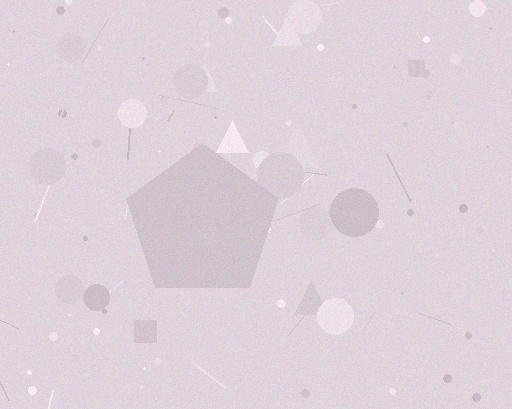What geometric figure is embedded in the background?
A pentagon is embedded in the background.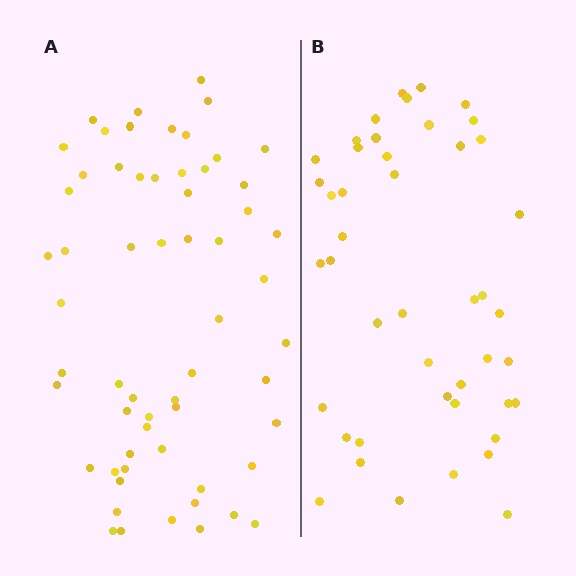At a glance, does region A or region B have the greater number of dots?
Region A (the left region) has more dots.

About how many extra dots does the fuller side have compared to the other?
Region A has approximately 15 more dots than region B.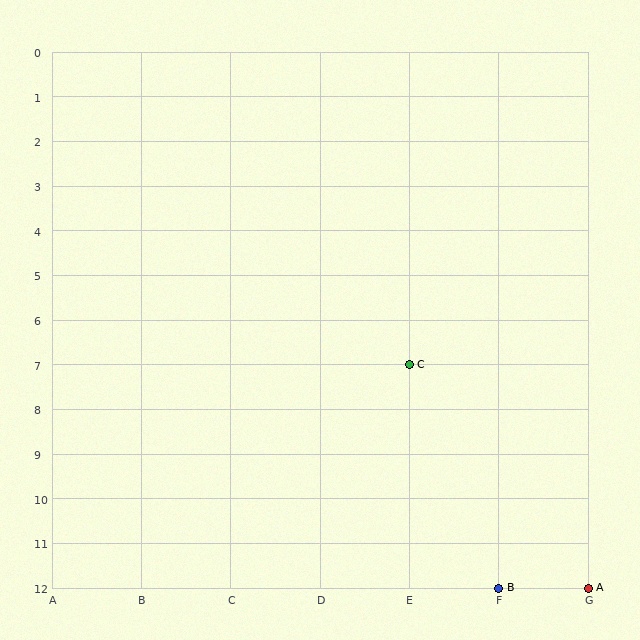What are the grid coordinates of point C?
Point C is at grid coordinates (E, 7).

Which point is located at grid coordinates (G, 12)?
Point A is at (G, 12).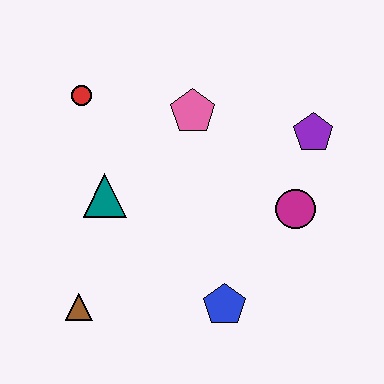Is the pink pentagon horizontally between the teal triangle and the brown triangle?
No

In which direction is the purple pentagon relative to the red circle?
The purple pentagon is to the right of the red circle.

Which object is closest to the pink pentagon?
The red circle is closest to the pink pentagon.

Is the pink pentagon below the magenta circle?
No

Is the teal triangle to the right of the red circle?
Yes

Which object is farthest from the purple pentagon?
The brown triangle is farthest from the purple pentagon.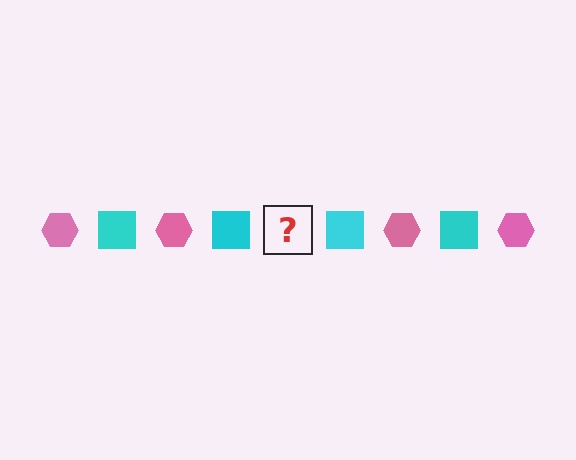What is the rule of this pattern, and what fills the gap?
The rule is that the pattern alternates between pink hexagon and cyan square. The gap should be filled with a pink hexagon.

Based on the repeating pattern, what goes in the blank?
The blank should be a pink hexagon.